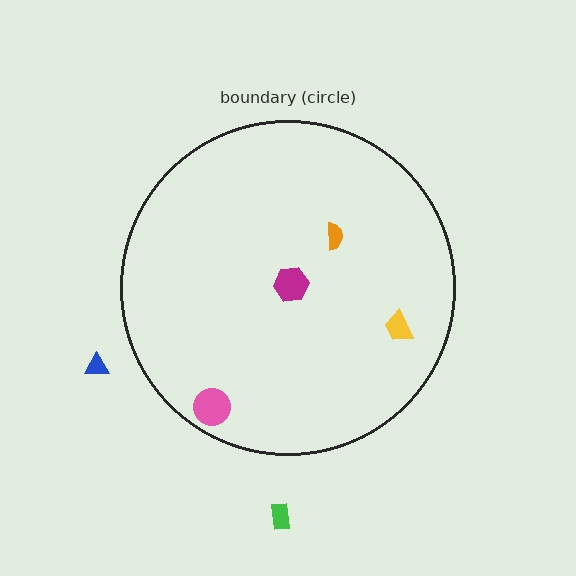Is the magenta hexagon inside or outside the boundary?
Inside.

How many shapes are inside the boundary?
4 inside, 2 outside.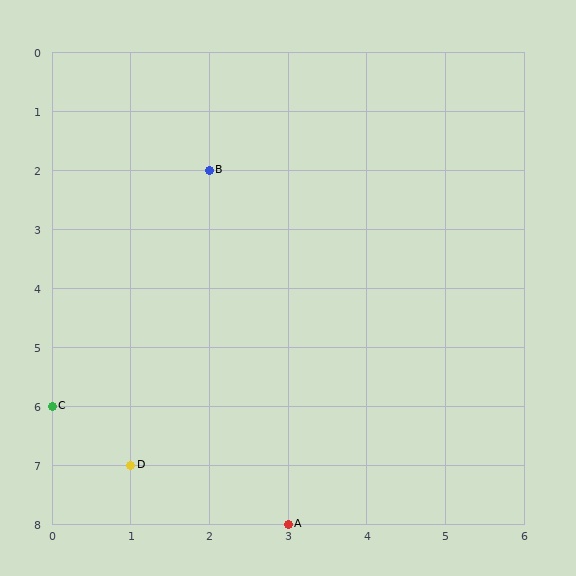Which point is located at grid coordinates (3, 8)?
Point A is at (3, 8).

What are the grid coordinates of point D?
Point D is at grid coordinates (1, 7).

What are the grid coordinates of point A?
Point A is at grid coordinates (3, 8).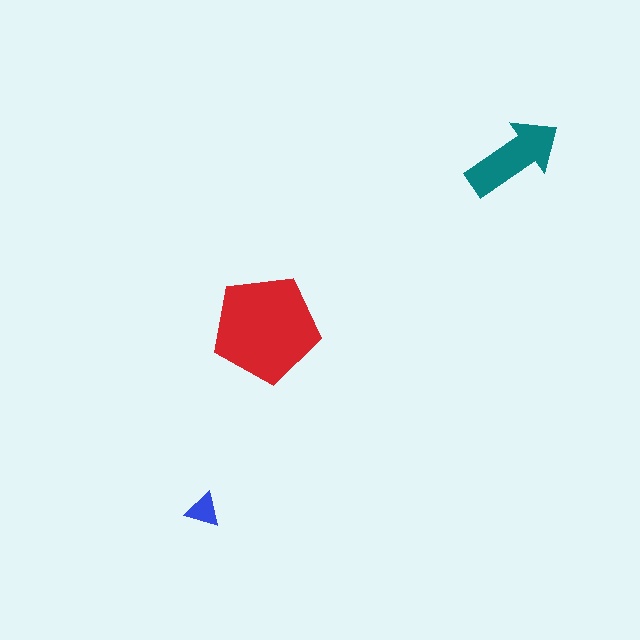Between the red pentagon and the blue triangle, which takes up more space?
The red pentagon.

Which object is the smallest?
The blue triangle.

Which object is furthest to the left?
The blue triangle is leftmost.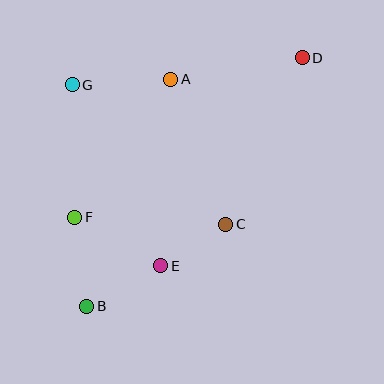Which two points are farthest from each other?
Points B and D are farthest from each other.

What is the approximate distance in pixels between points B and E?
The distance between B and E is approximately 84 pixels.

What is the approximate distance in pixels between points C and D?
The distance between C and D is approximately 183 pixels.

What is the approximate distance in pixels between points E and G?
The distance between E and G is approximately 201 pixels.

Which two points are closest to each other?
Points C and E are closest to each other.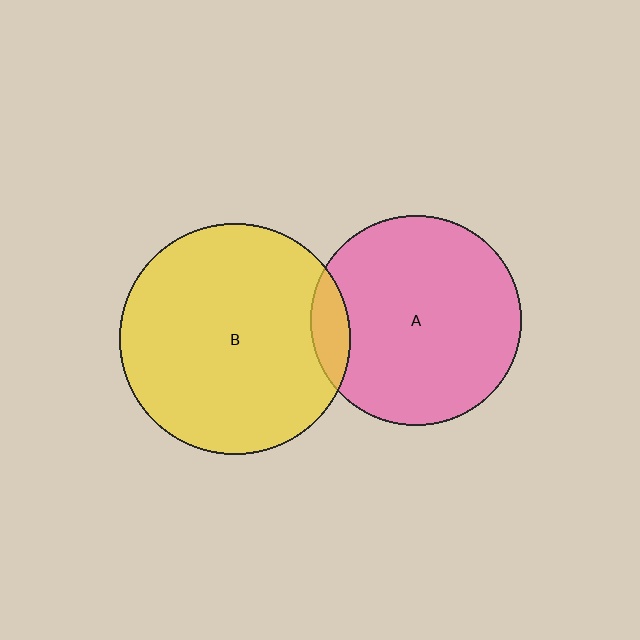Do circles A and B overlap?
Yes.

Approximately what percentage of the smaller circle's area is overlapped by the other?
Approximately 10%.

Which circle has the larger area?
Circle B (yellow).